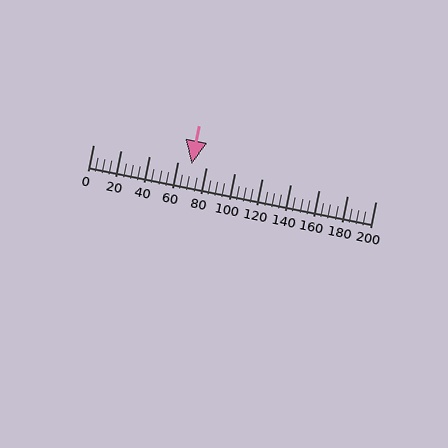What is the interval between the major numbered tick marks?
The major tick marks are spaced 20 units apart.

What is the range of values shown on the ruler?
The ruler shows values from 0 to 200.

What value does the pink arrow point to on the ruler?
The pink arrow points to approximately 70.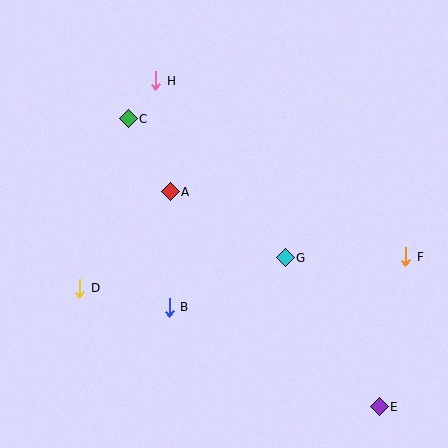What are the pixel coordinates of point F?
Point F is at (406, 257).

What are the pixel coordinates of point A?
Point A is at (170, 192).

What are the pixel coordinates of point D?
Point D is at (80, 288).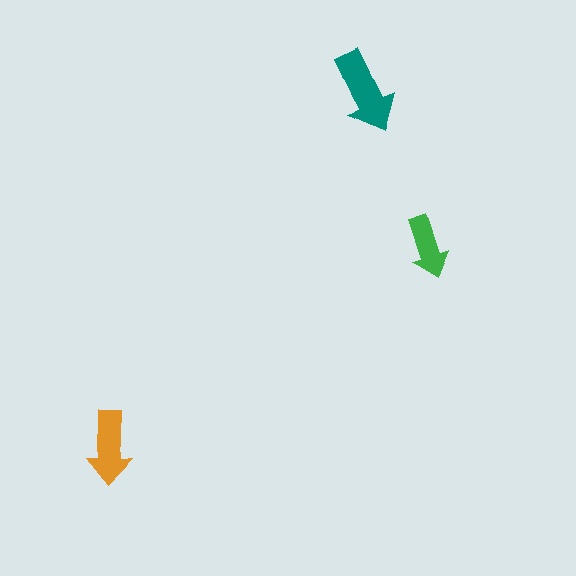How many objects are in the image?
There are 3 objects in the image.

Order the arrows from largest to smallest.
the teal one, the orange one, the green one.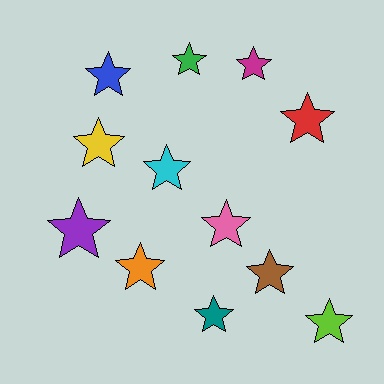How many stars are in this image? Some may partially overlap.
There are 12 stars.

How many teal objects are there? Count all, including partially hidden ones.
There is 1 teal object.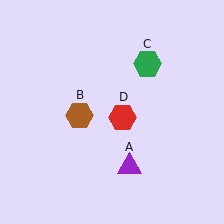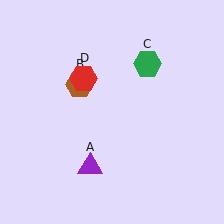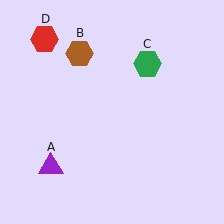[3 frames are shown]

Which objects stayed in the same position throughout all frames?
Green hexagon (object C) remained stationary.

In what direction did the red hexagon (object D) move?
The red hexagon (object D) moved up and to the left.